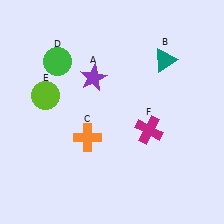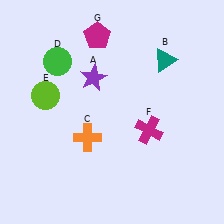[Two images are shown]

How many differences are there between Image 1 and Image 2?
There is 1 difference between the two images.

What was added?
A magenta pentagon (G) was added in Image 2.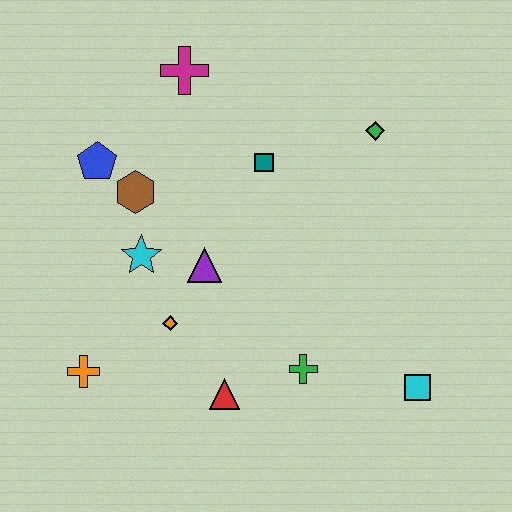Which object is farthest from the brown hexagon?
The cyan square is farthest from the brown hexagon.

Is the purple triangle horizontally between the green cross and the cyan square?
No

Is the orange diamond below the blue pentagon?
Yes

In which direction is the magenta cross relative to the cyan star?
The magenta cross is above the cyan star.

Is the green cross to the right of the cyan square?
No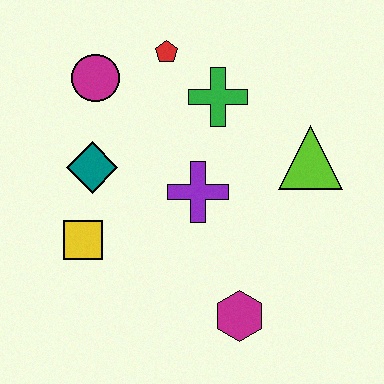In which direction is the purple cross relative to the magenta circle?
The purple cross is below the magenta circle.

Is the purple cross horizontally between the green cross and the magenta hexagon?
No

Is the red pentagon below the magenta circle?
No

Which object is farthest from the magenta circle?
The magenta hexagon is farthest from the magenta circle.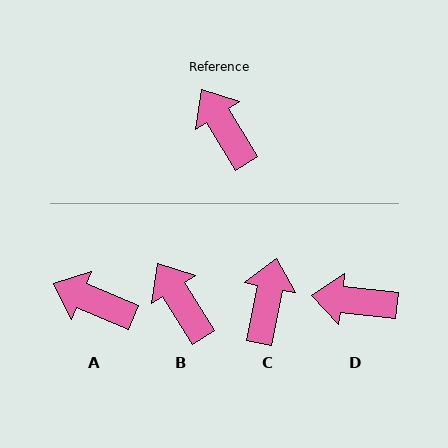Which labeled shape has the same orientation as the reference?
B.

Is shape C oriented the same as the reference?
No, it is off by about 43 degrees.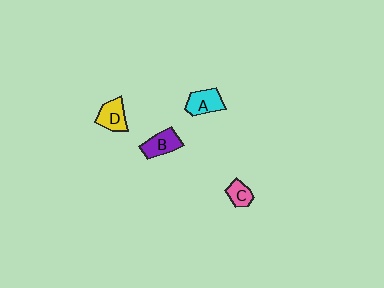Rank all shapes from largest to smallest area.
From largest to smallest: A (cyan), B (purple), D (yellow), C (pink).